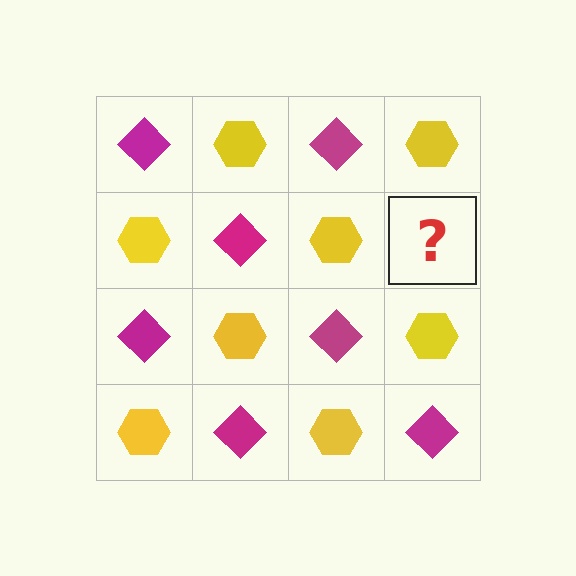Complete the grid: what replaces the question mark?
The question mark should be replaced with a magenta diamond.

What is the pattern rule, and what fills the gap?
The rule is that it alternates magenta diamond and yellow hexagon in a checkerboard pattern. The gap should be filled with a magenta diamond.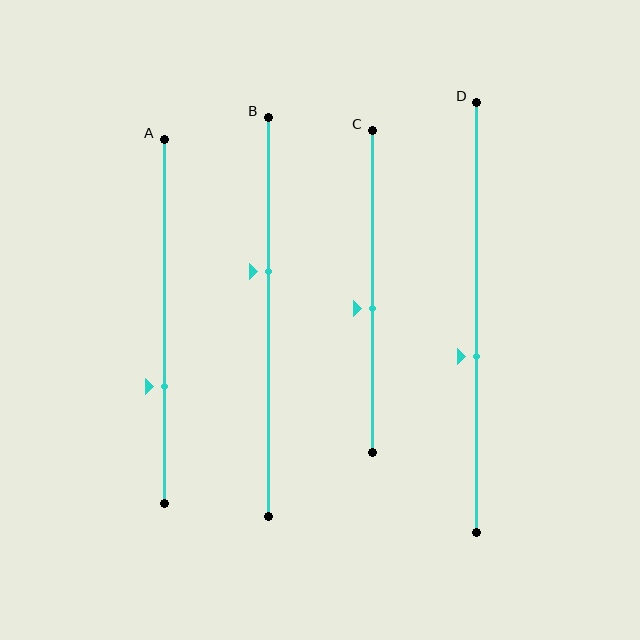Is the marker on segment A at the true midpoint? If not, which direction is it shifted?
No, the marker on segment A is shifted downward by about 18% of the segment length.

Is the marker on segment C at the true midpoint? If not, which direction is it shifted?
No, the marker on segment C is shifted downward by about 5% of the segment length.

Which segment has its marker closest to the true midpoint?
Segment C has its marker closest to the true midpoint.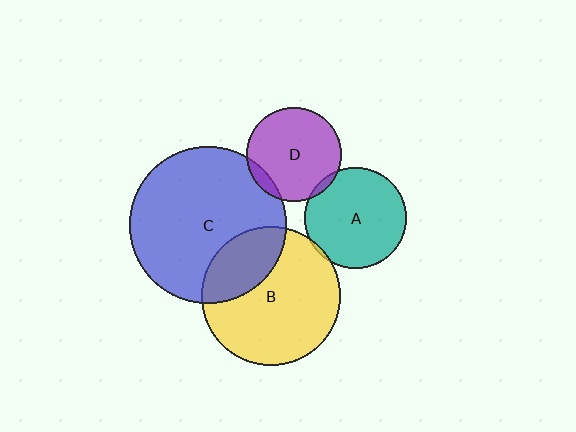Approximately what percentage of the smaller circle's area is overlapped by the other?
Approximately 5%.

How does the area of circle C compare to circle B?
Approximately 1.3 times.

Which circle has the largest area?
Circle C (blue).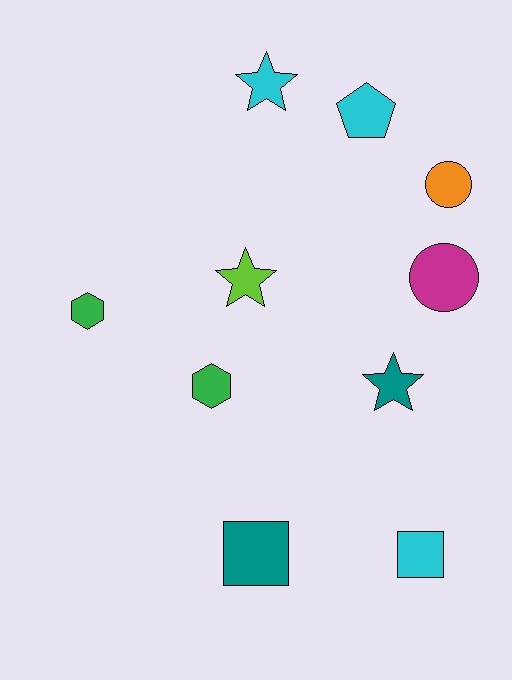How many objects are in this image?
There are 10 objects.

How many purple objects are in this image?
There are no purple objects.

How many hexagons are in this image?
There are 2 hexagons.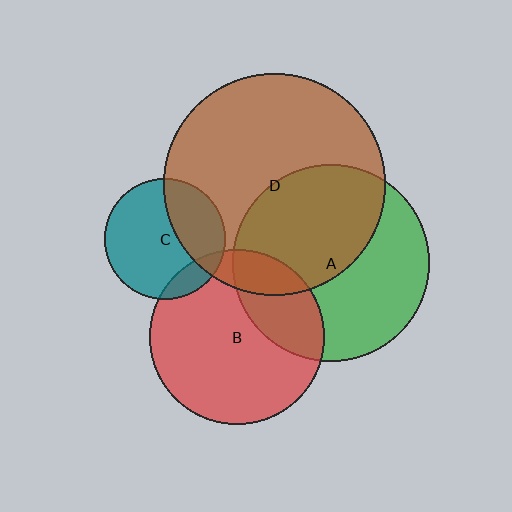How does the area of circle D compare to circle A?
Approximately 1.3 times.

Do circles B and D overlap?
Yes.